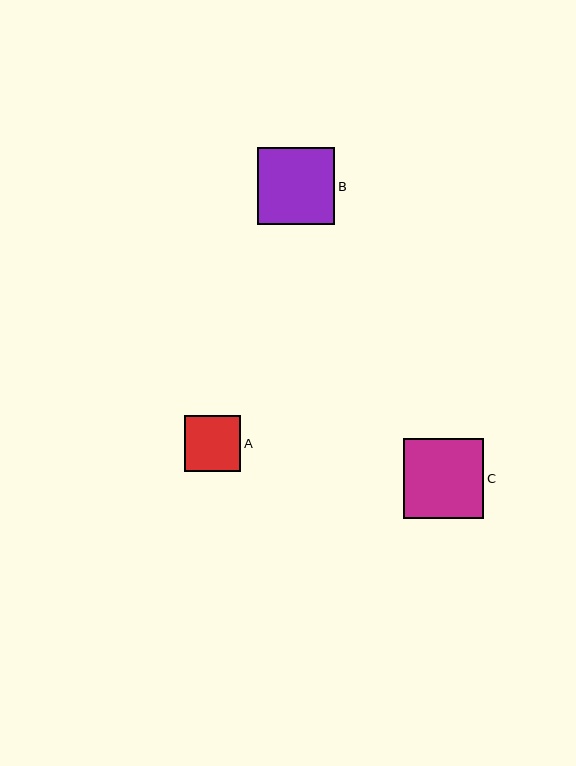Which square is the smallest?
Square A is the smallest with a size of approximately 56 pixels.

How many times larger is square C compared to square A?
Square C is approximately 1.4 times the size of square A.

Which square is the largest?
Square C is the largest with a size of approximately 80 pixels.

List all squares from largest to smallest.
From largest to smallest: C, B, A.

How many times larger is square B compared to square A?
Square B is approximately 1.4 times the size of square A.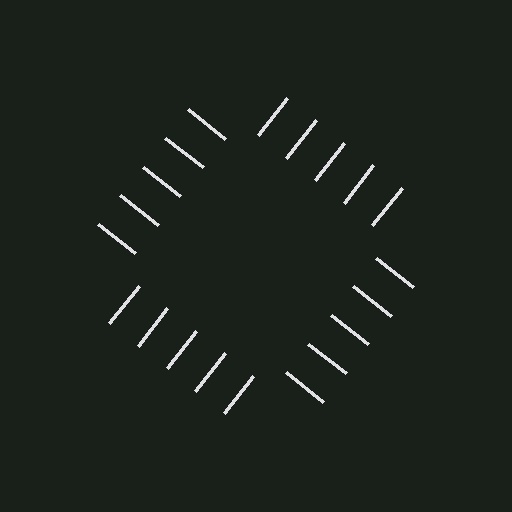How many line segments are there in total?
20 — 5 along each of the 4 edges.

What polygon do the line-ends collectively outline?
An illusory square — the line segments terminate on its edges but no continuous stroke is drawn.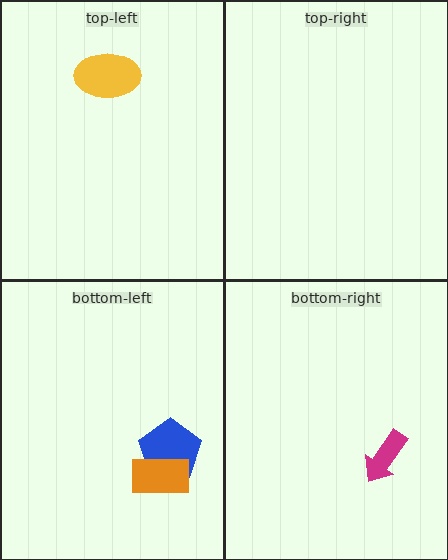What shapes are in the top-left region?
The yellow ellipse.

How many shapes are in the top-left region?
1.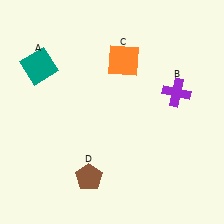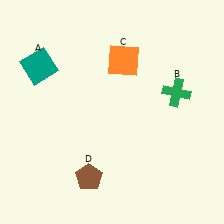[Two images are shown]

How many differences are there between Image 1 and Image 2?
There is 1 difference between the two images.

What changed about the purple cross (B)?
In Image 1, B is purple. In Image 2, it changed to green.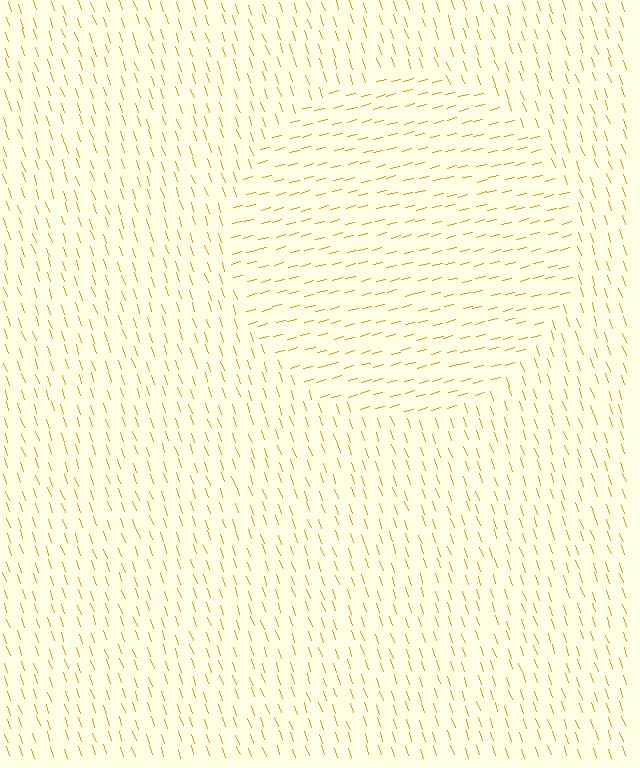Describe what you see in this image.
The image is filled with small orange line segments. A circle region in the image has lines oriented differently from the surrounding lines, creating a visible texture boundary.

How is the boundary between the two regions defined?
The boundary is defined purely by a change in line orientation (approximately 85 degrees difference). All lines are the same color and thickness.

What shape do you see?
I see a circle.